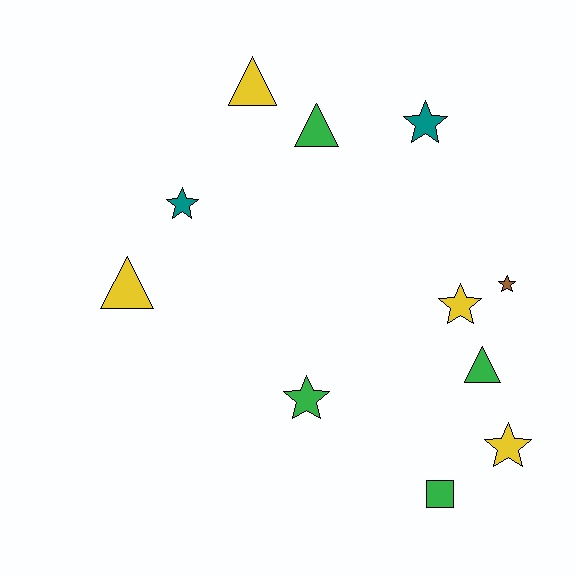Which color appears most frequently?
Green, with 4 objects.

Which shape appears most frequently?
Star, with 6 objects.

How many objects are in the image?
There are 11 objects.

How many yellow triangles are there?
There are 2 yellow triangles.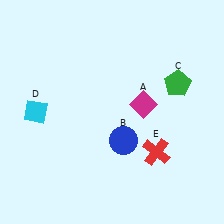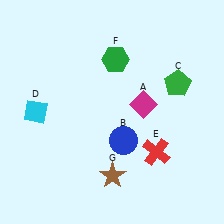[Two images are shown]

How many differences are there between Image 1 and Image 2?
There are 2 differences between the two images.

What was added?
A green hexagon (F), a brown star (G) were added in Image 2.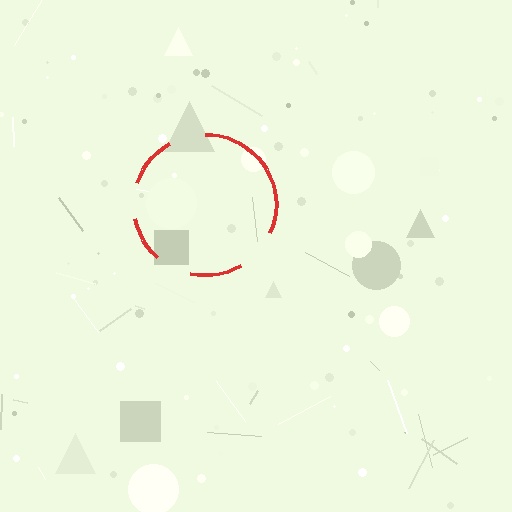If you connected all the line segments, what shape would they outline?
They would outline a circle.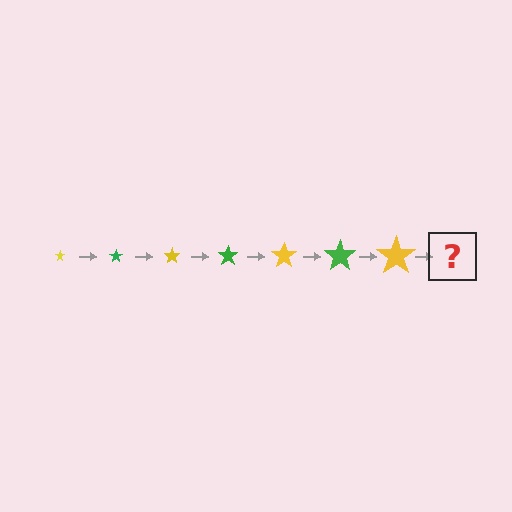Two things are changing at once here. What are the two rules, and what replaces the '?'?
The two rules are that the star grows larger each step and the color cycles through yellow and green. The '?' should be a green star, larger than the previous one.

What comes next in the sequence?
The next element should be a green star, larger than the previous one.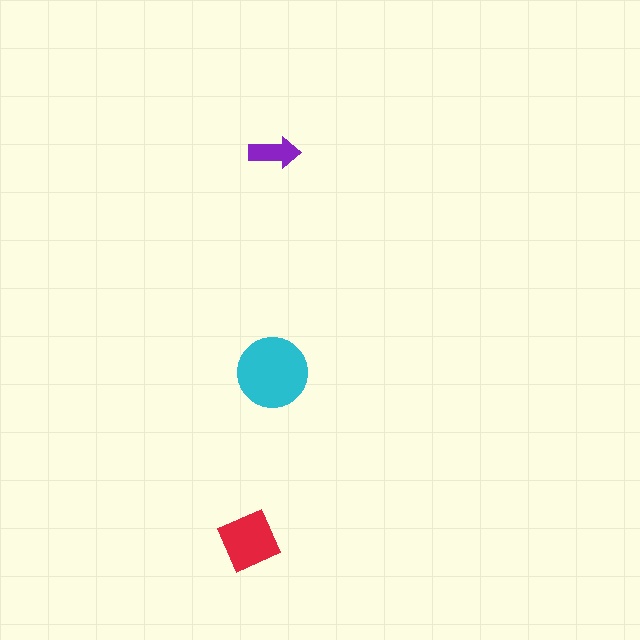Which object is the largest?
The cyan circle.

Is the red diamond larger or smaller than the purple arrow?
Larger.